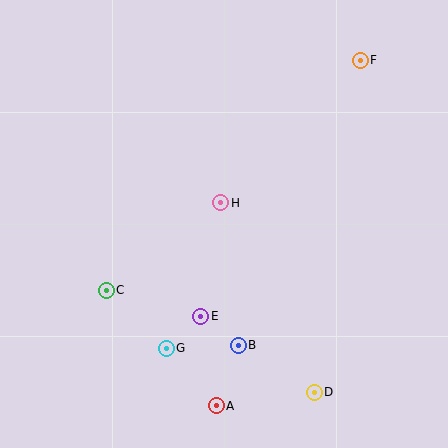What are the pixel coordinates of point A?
Point A is at (216, 406).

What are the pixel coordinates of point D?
Point D is at (314, 392).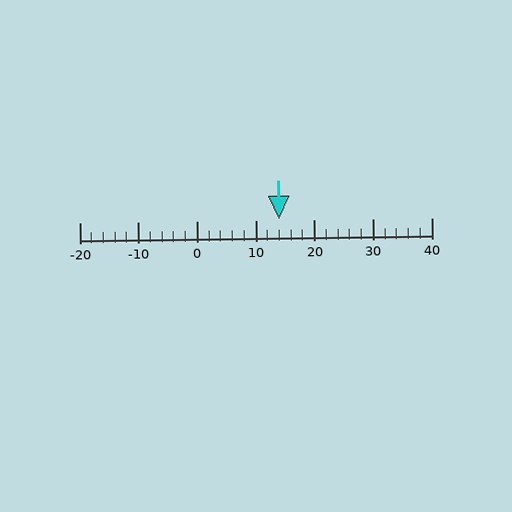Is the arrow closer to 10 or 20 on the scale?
The arrow is closer to 10.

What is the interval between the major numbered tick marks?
The major tick marks are spaced 10 units apart.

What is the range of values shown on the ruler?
The ruler shows values from -20 to 40.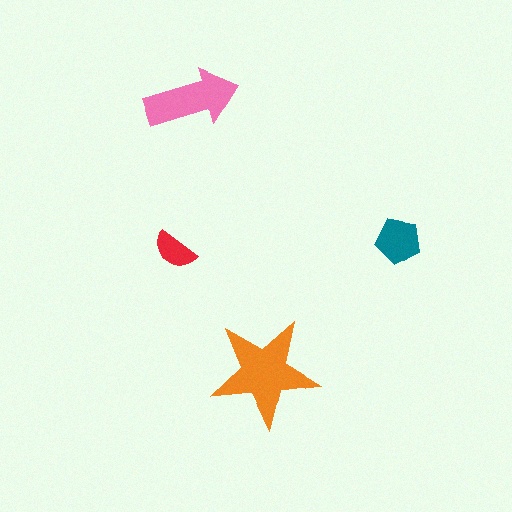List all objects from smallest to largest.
The red semicircle, the teal pentagon, the pink arrow, the orange star.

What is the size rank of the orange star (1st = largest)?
1st.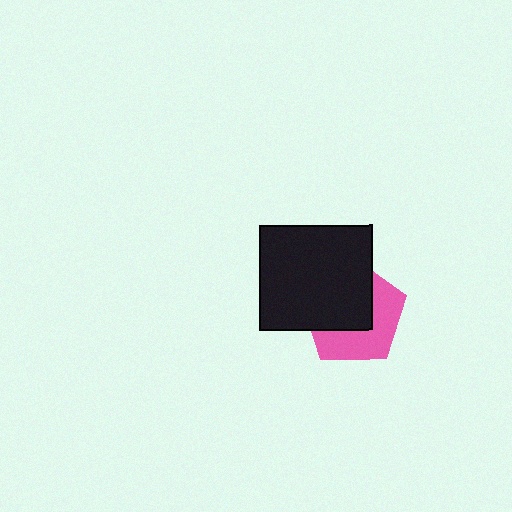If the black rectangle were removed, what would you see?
You would see the complete pink pentagon.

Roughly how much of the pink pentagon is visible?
About half of it is visible (roughly 46%).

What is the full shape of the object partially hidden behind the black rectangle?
The partially hidden object is a pink pentagon.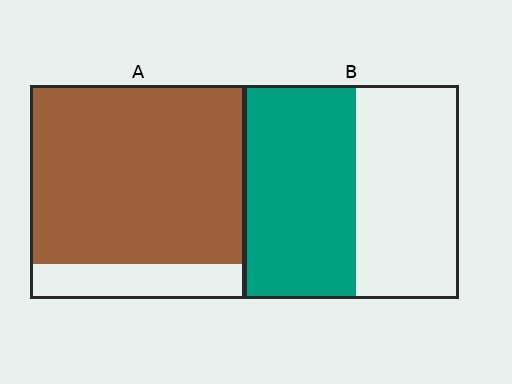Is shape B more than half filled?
Roughly half.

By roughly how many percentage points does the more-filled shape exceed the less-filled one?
By roughly 30 percentage points (A over B).